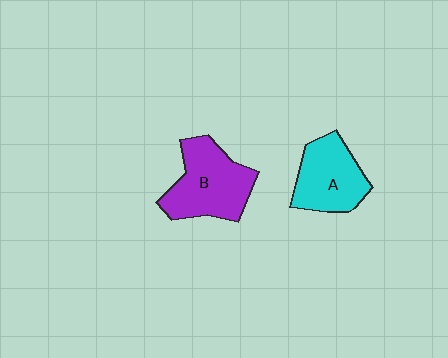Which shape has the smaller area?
Shape A (cyan).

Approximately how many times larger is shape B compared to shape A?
Approximately 1.2 times.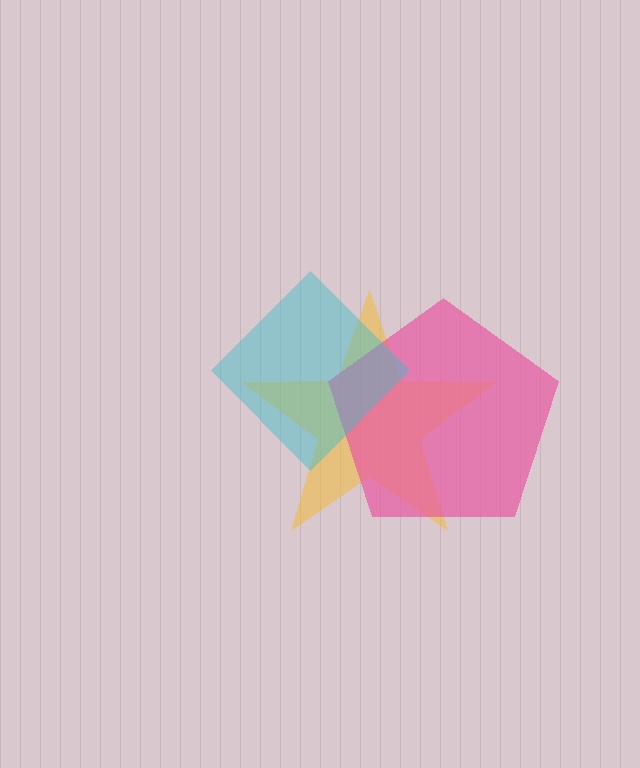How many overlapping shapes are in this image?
There are 3 overlapping shapes in the image.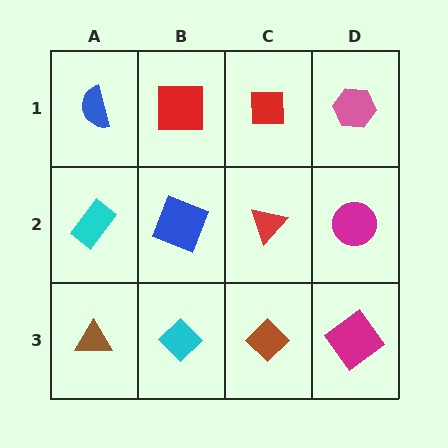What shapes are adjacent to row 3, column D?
A magenta circle (row 2, column D), a brown diamond (row 3, column C).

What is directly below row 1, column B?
A blue square.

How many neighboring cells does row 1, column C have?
3.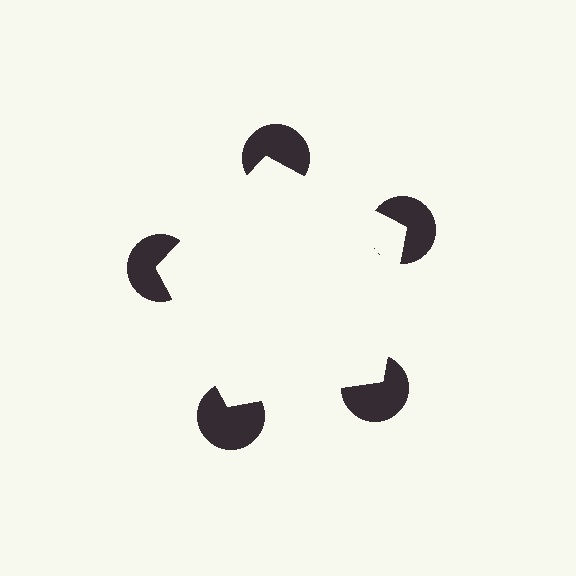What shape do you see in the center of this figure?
An illusory pentagon — its edges are inferred from the aligned wedge cuts in the pac-man discs, not physically drawn.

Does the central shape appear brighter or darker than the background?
It typically appears slightly brighter than the background, even though no actual brightness change is drawn.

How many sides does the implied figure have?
5 sides.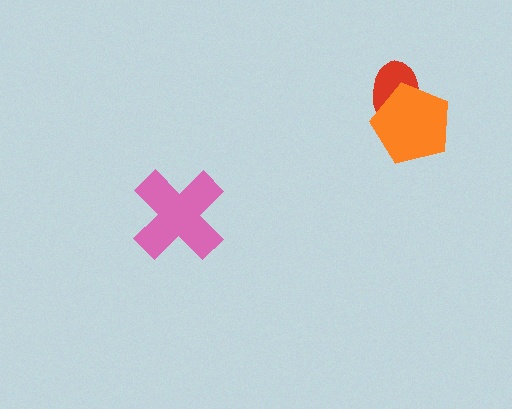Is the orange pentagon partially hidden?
No, no other shape covers it.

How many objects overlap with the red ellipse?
1 object overlaps with the red ellipse.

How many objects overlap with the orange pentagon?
1 object overlaps with the orange pentagon.